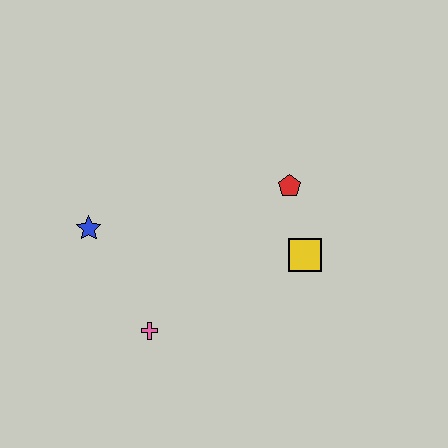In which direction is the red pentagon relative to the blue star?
The red pentagon is to the right of the blue star.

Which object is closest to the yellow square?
The red pentagon is closest to the yellow square.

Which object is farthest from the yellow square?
The blue star is farthest from the yellow square.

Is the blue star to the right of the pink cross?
No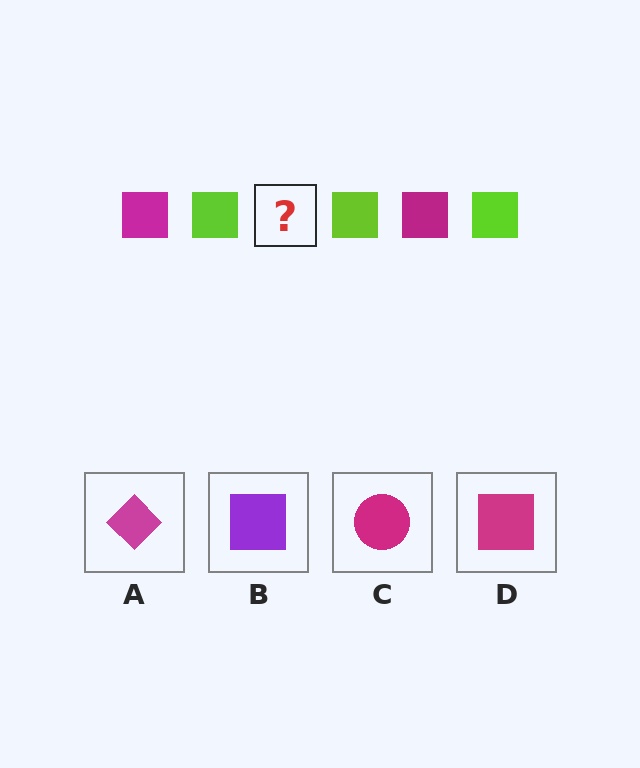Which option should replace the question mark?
Option D.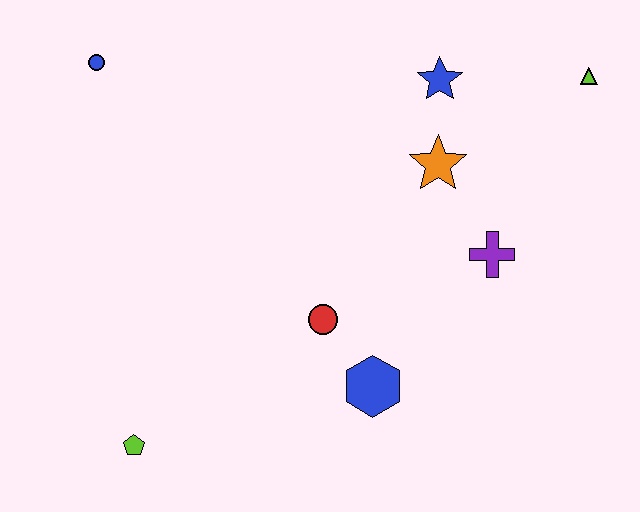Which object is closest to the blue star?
The orange star is closest to the blue star.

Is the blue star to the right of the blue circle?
Yes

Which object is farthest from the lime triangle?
The lime pentagon is farthest from the lime triangle.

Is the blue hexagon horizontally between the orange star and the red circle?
Yes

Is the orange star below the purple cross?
No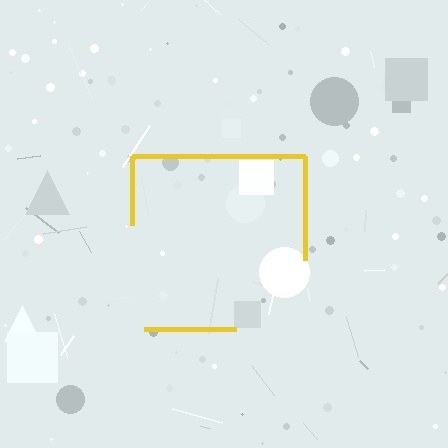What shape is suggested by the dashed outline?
The dashed outline suggests a square.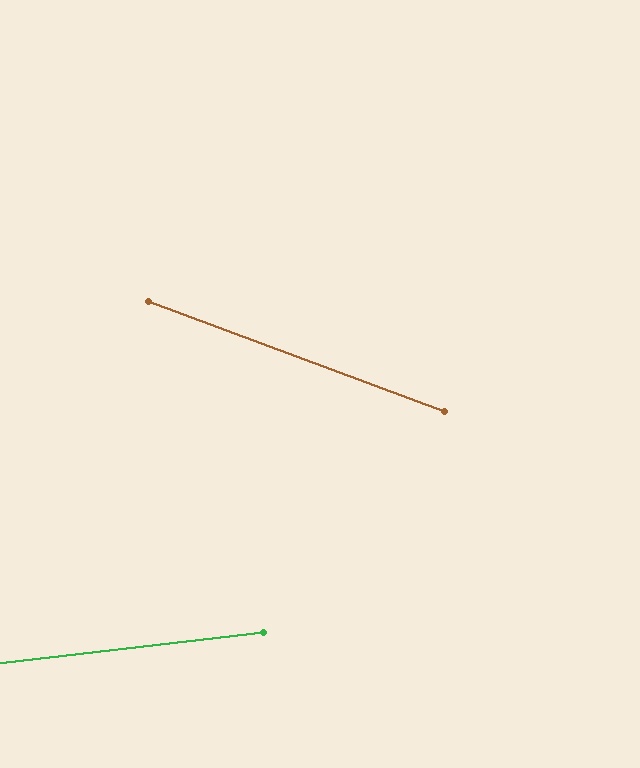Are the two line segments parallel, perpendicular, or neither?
Neither parallel nor perpendicular — they differ by about 27°.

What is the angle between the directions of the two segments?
Approximately 27 degrees.